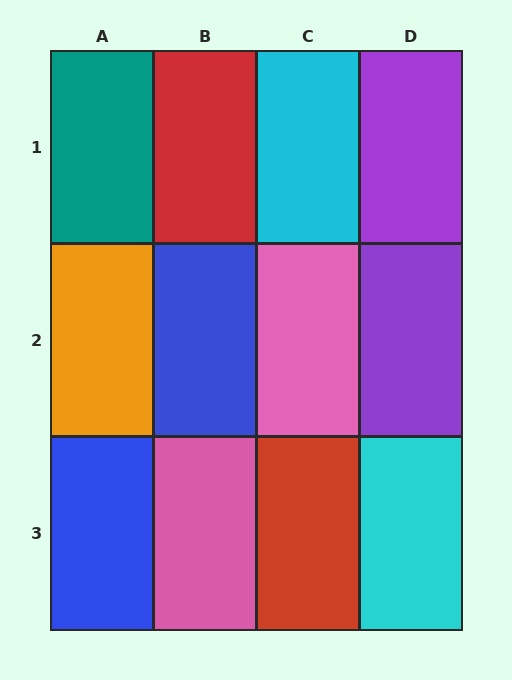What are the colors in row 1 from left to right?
Teal, red, cyan, purple.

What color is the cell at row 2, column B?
Blue.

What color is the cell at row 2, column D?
Purple.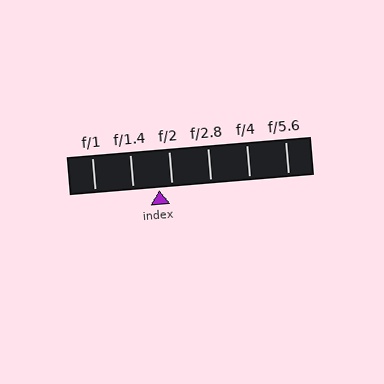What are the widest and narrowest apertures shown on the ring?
The widest aperture shown is f/1 and the narrowest is f/5.6.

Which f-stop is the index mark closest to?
The index mark is closest to f/2.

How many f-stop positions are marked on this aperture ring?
There are 6 f-stop positions marked.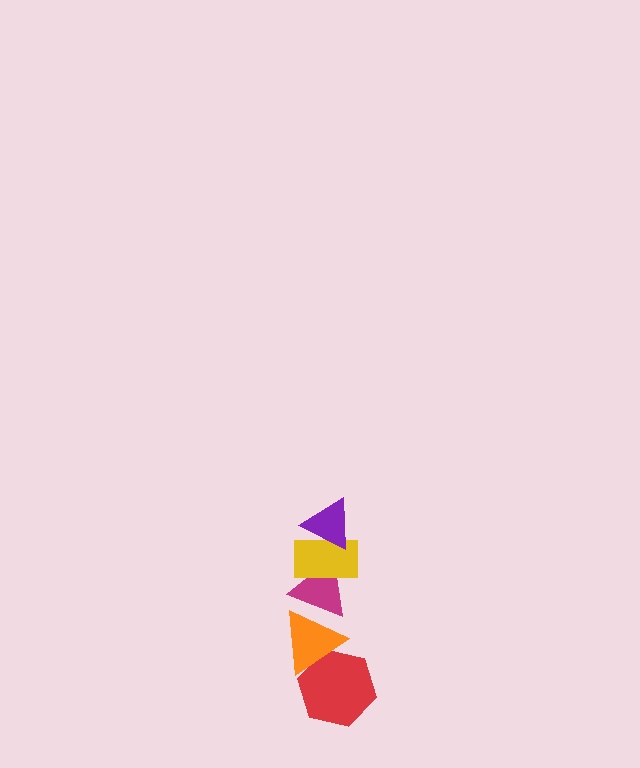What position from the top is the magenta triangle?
The magenta triangle is 3rd from the top.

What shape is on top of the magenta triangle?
The yellow rectangle is on top of the magenta triangle.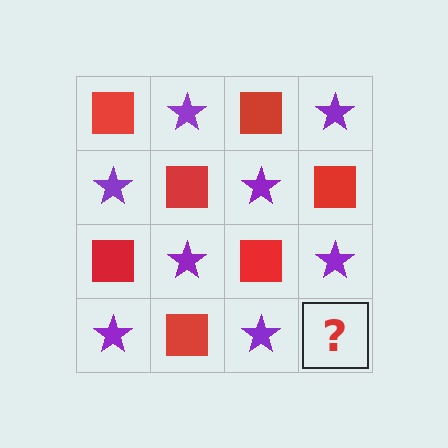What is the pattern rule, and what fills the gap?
The rule is that it alternates red square and purple star in a checkerboard pattern. The gap should be filled with a red square.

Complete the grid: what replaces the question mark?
The question mark should be replaced with a red square.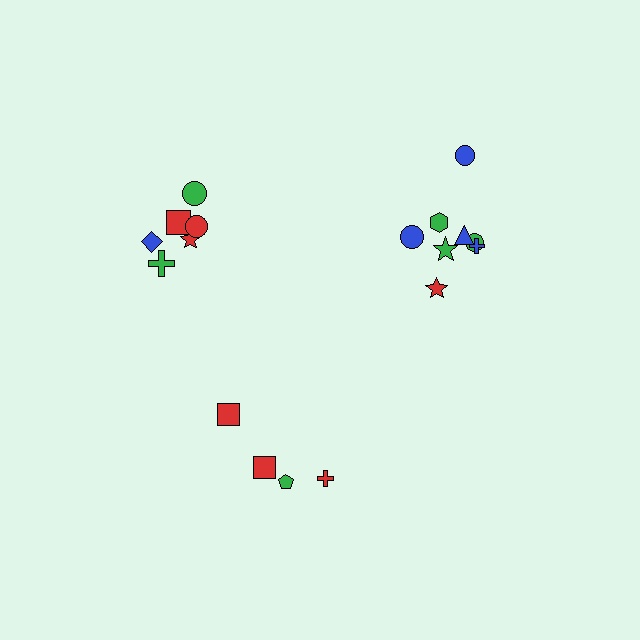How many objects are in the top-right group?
There are 8 objects.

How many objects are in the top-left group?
There are 6 objects.